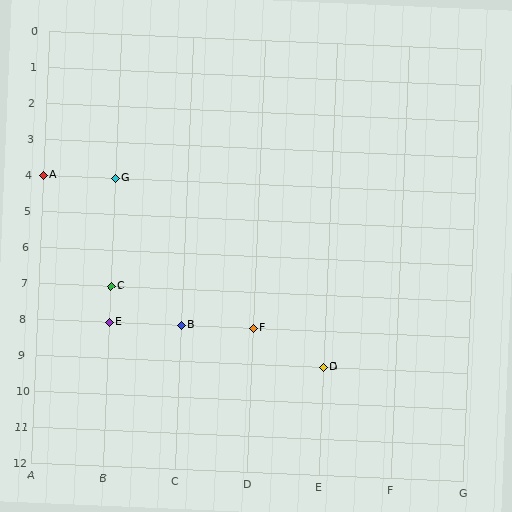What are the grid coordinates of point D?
Point D is at grid coordinates (E, 9).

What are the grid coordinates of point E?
Point E is at grid coordinates (B, 8).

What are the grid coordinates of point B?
Point B is at grid coordinates (C, 8).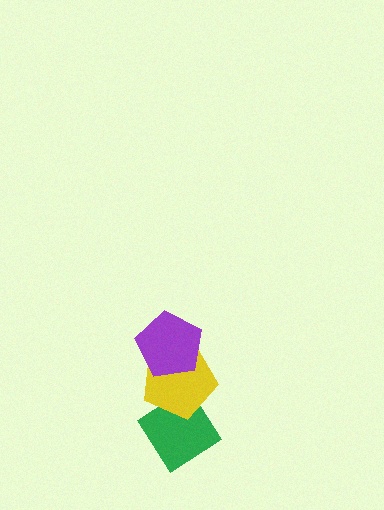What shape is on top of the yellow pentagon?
The purple pentagon is on top of the yellow pentagon.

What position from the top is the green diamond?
The green diamond is 3rd from the top.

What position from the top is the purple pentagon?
The purple pentagon is 1st from the top.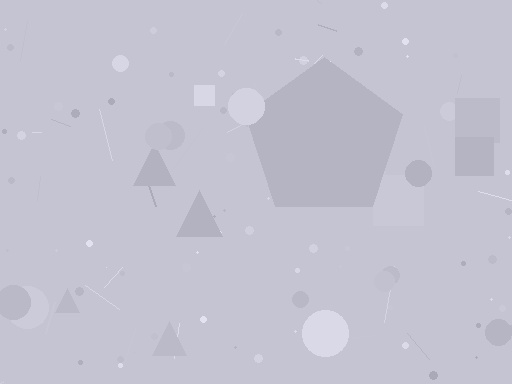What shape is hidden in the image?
A pentagon is hidden in the image.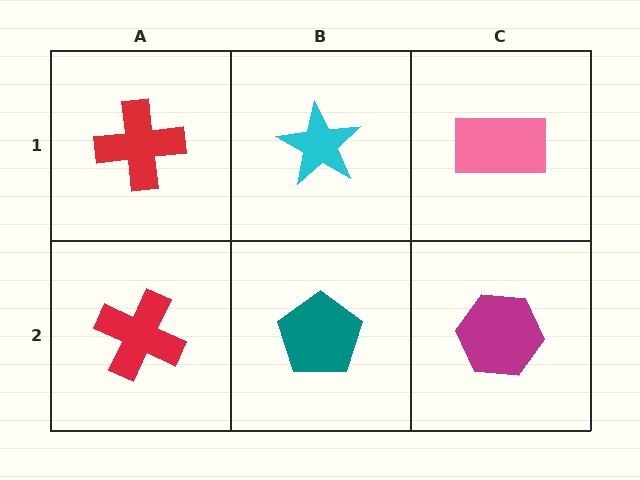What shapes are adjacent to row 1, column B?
A teal pentagon (row 2, column B), a red cross (row 1, column A), a pink rectangle (row 1, column C).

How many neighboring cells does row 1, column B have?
3.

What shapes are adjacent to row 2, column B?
A cyan star (row 1, column B), a red cross (row 2, column A), a magenta hexagon (row 2, column C).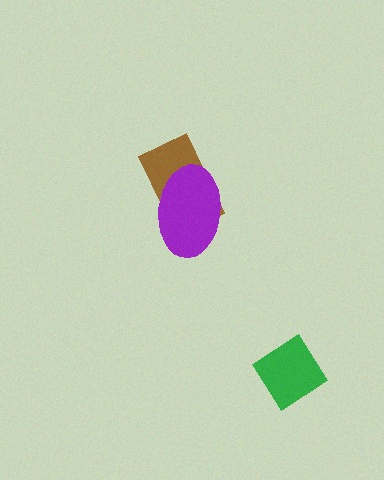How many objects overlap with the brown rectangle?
1 object overlaps with the brown rectangle.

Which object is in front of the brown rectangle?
The purple ellipse is in front of the brown rectangle.